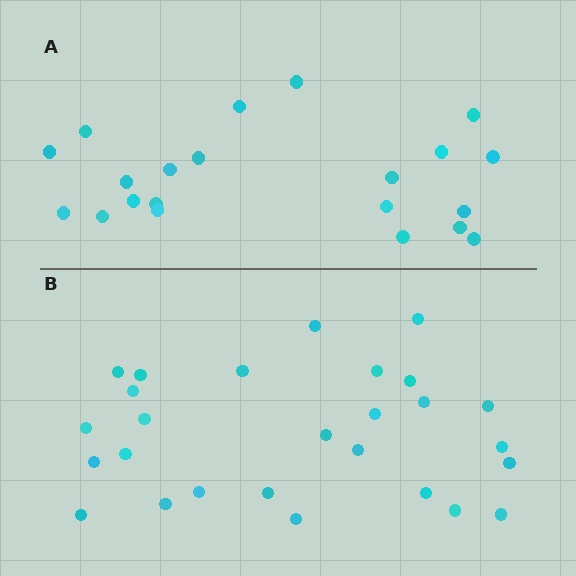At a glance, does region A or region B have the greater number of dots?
Region B (the bottom region) has more dots.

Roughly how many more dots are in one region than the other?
Region B has about 6 more dots than region A.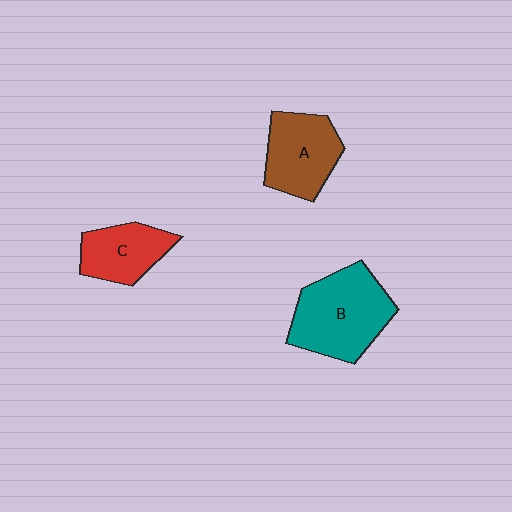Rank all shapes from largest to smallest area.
From largest to smallest: B (teal), A (brown), C (red).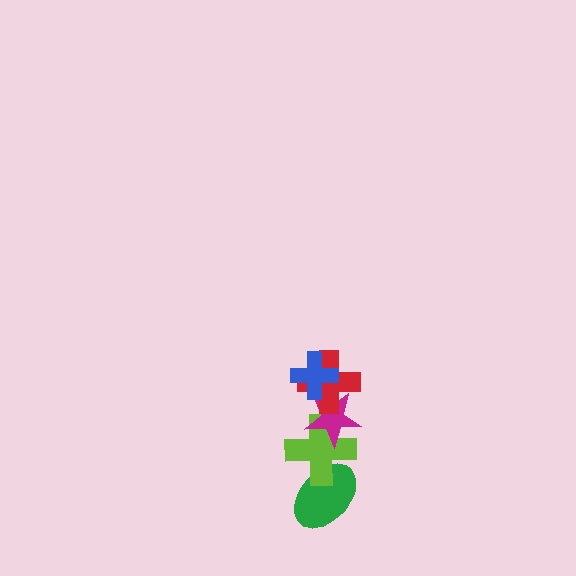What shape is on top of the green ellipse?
The lime cross is on top of the green ellipse.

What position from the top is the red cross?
The red cross is 2nd from the top.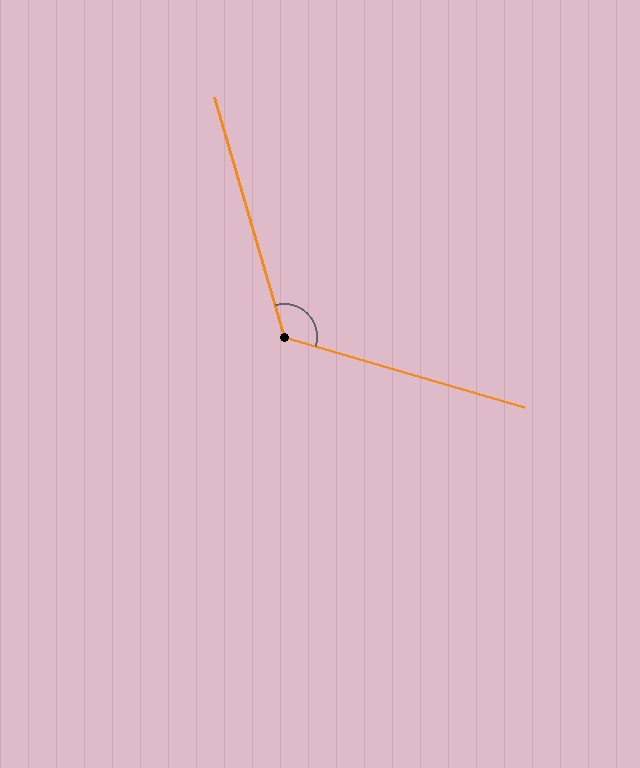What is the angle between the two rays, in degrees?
Approximately 123 degrees.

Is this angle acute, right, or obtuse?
It is obtuse.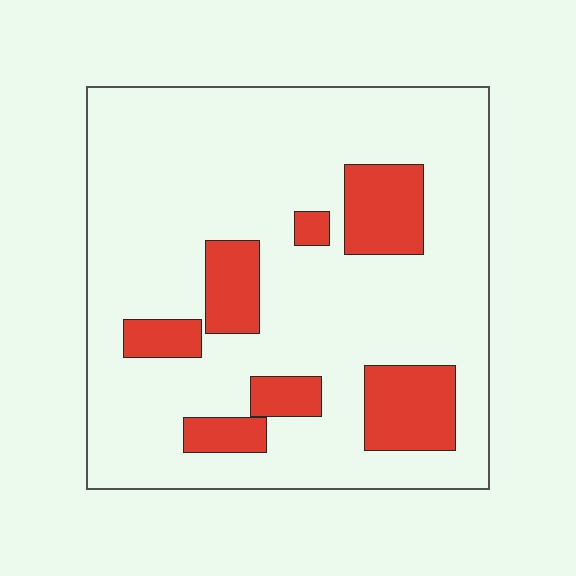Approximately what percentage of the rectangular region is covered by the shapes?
Approximately 20%.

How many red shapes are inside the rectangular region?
7.